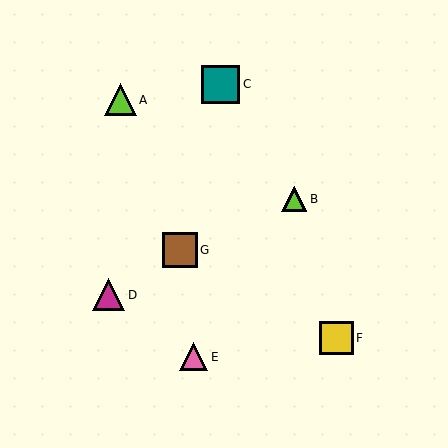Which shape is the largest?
The teal square (labeled C) is the largest.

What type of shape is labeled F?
Shape F is a yellow square.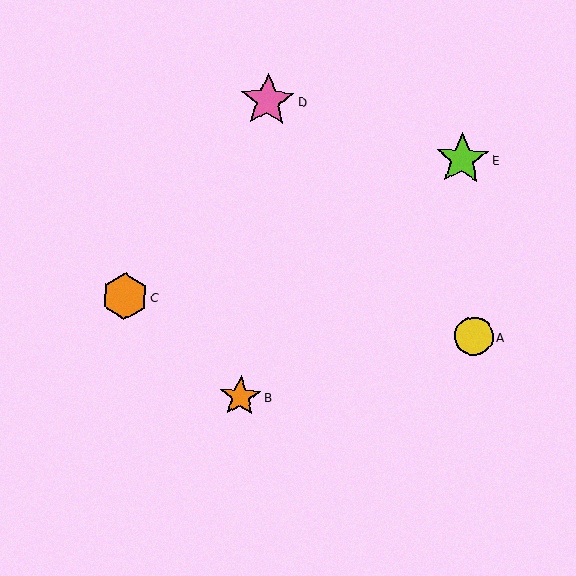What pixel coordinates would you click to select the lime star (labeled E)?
Click at (462, 159) to select the lime star E.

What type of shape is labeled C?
Shape C is an orange hexagon.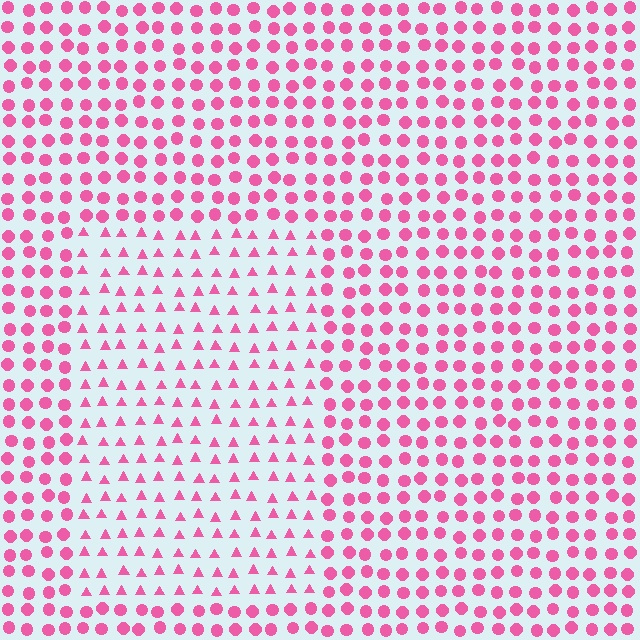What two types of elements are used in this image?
The image uses triangles inside the rectangle region and circles outside it.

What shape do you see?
I see a rectangle.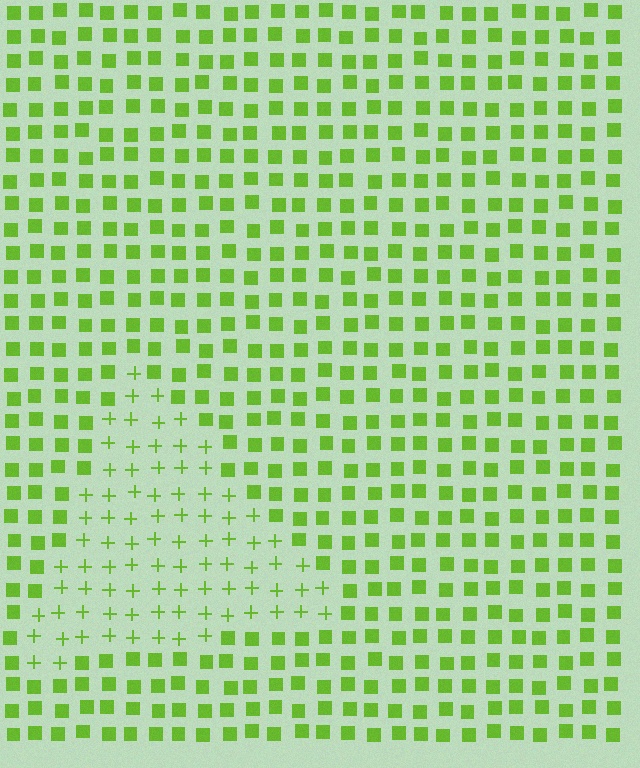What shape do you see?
I see a triangle.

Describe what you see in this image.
The image is filled with small lime elements arranged in a uniform grid. A triangle-shaped region contains plus signs, while the surrounding area contains squares. The boundary is defined purely by the change in element shape.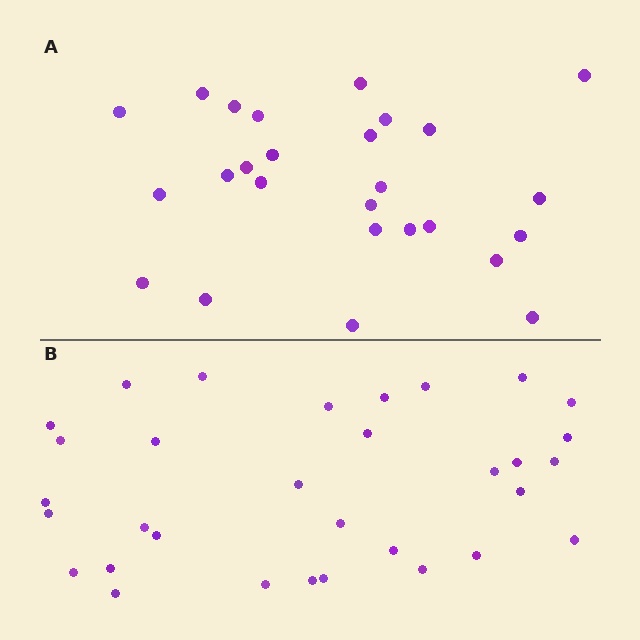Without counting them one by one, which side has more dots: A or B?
Region B (the bottom region) has more dots.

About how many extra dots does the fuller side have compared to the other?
Region B has about 6 more dots than region A.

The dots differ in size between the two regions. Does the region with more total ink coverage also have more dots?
No. Region A has more total ink coverage because its dots are larger, but region B actually contains more individual dots. Total area can be misleading — the number of items is what matters here.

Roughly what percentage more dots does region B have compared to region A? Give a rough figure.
About 25% more.